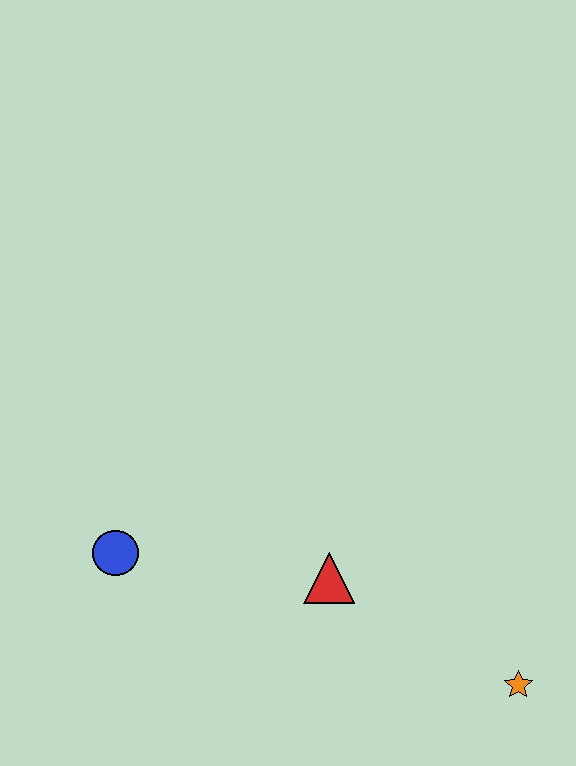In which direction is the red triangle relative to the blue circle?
The red triangle is to the right of the blue circle.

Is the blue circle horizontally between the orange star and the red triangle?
No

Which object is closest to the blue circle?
The red triangle is closest to the blue circle.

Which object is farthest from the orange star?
The blue circle is farthest from the orange star.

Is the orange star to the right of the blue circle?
Yes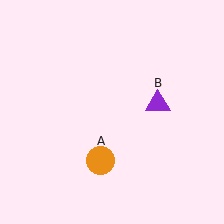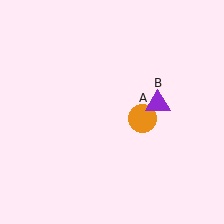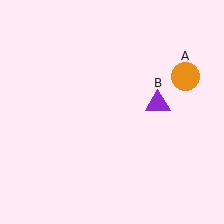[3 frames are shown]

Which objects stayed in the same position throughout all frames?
Purple triangle (object B) remained stationary.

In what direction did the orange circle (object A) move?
The orange circle (object A) moved up and to the right.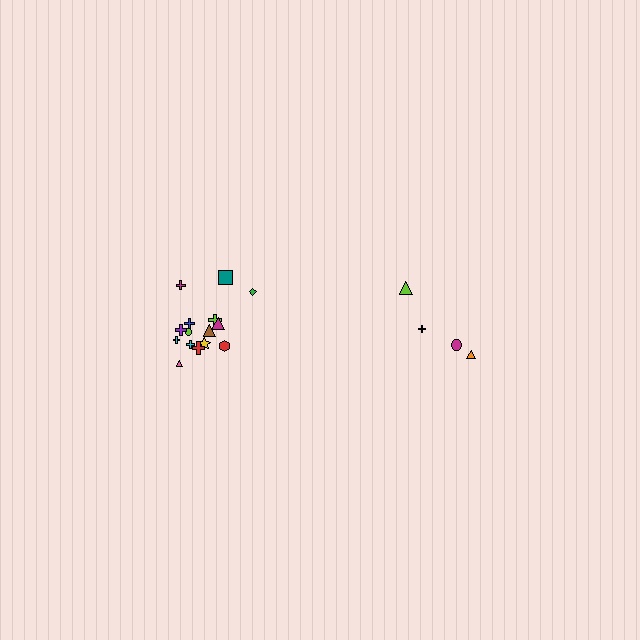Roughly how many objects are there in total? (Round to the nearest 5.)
Roughly 20 objects in total.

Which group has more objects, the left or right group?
The left group.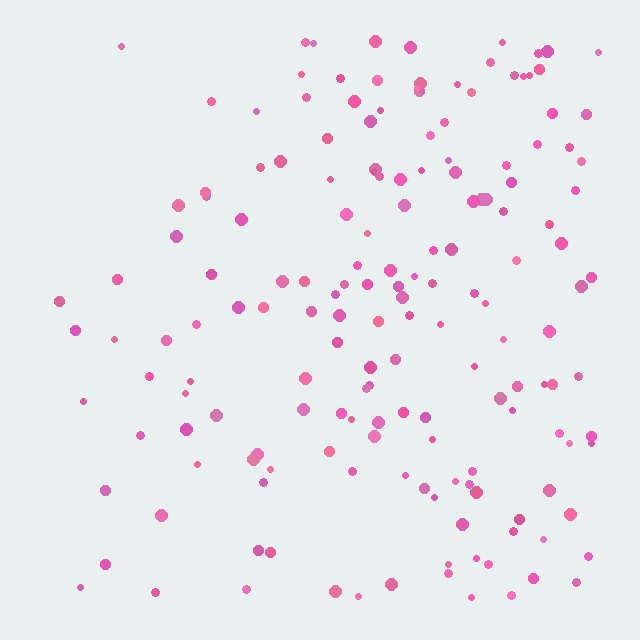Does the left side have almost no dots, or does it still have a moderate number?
Still a moderate number, just noticeably fewer than the right.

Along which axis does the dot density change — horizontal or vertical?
Horizontal.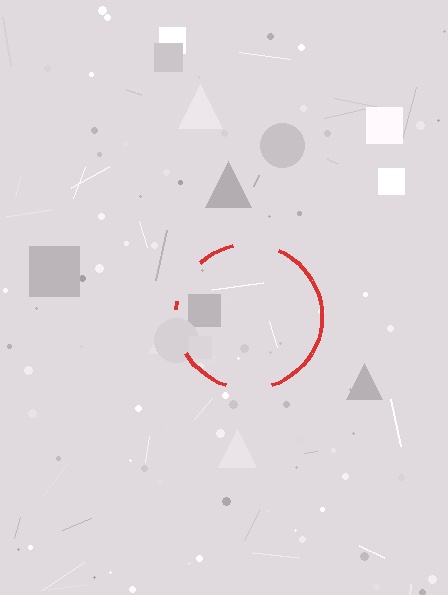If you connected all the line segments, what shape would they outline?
They would outline a circle.